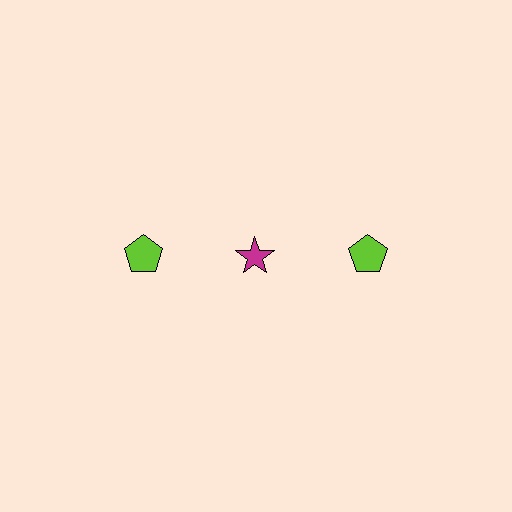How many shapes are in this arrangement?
There are 3 shapes arranged in a grid pattern.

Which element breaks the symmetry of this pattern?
The magenta star in the top row, second from left column breaks the symmetry. All other shapes are lime pentagons.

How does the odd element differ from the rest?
It differs in both color (magenta instead of lime) and shape (star instead of pentagon).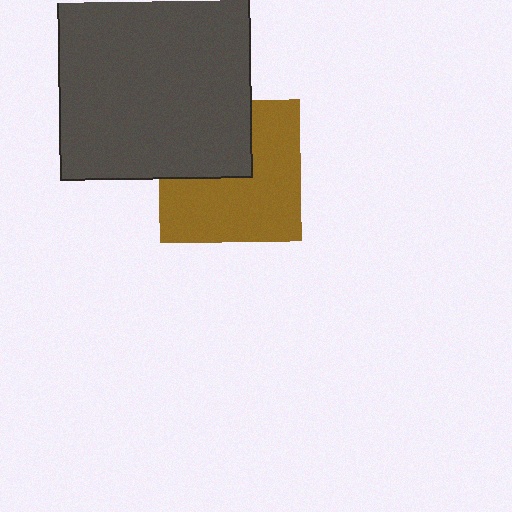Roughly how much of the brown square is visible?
About half of it is visible (roughly 64%).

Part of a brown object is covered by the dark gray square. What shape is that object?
It is a square.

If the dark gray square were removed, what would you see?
You would see the complete brown square.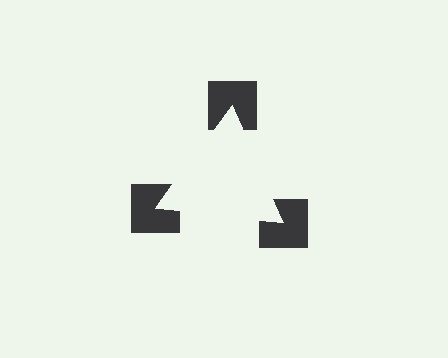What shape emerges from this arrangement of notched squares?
An illusory triangle — its edges are inferred from the aligned wedge cuts in the notched squares, not physically drawn.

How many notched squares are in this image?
There are 3 — one at each vertex of the illusory triangle.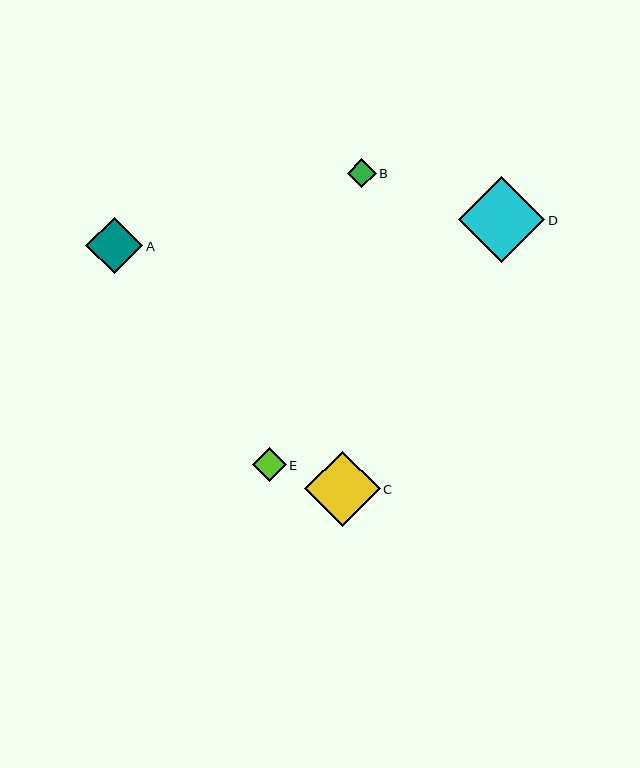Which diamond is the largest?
Diamond D is the largest with a size of approximately 86 pixels.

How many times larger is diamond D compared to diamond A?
Diamond D is approximately 1.5 times the size of diamond A.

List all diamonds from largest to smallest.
From largest to smallest: D, C, A, E, B.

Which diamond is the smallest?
Diamond B is the smallest with a size of approximately 29 pixels.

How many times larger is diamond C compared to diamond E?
Diamond C is approximately 2.2 times the size of diamond E.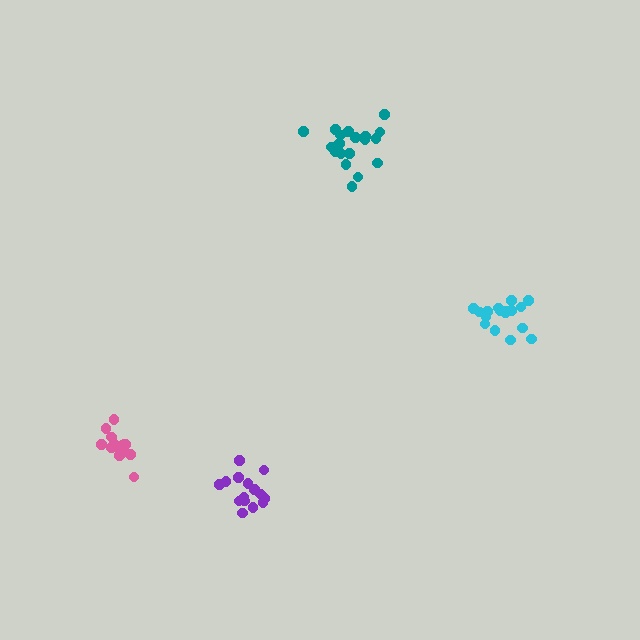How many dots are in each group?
Group 1: 15 dots, Group 2: 17 dots, Group 3: 14 dots, Group 4: 20 dots (66 total).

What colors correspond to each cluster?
The clusters are colored: purple, cyan, pink, teal.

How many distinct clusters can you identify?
There are 4 distinct clusters.